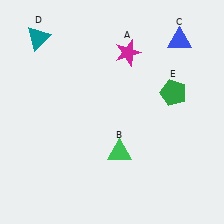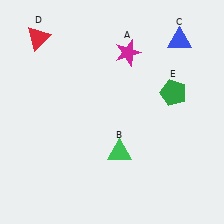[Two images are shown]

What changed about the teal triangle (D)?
In Image 1, D is teal. In Image 2, it changed to red.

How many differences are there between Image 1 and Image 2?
There is 1 difference between the two images.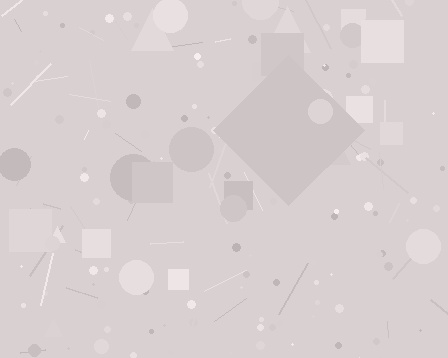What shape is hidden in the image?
A diamond is hidden in the image.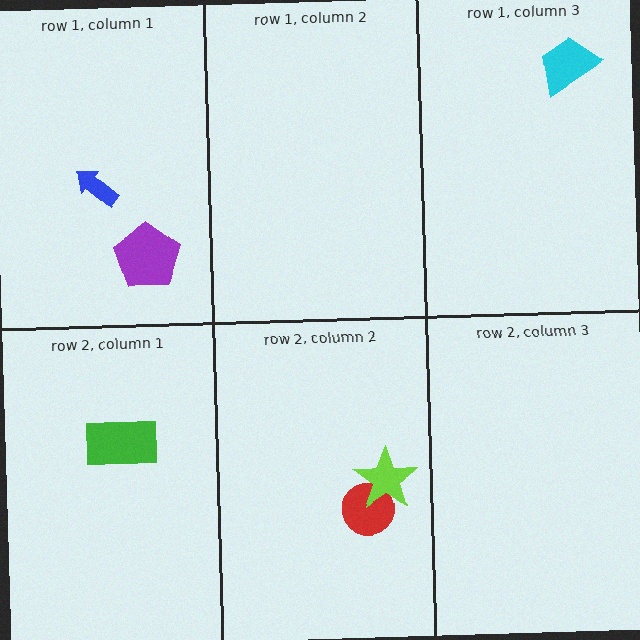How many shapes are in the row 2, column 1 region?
1.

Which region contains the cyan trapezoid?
The row 1, column 3 region.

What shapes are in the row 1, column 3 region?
The cyan trapezoid.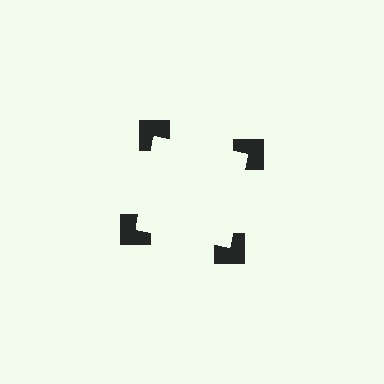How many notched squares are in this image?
There are 4 — one at each vertex of the illusory square.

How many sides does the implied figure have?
4 sides.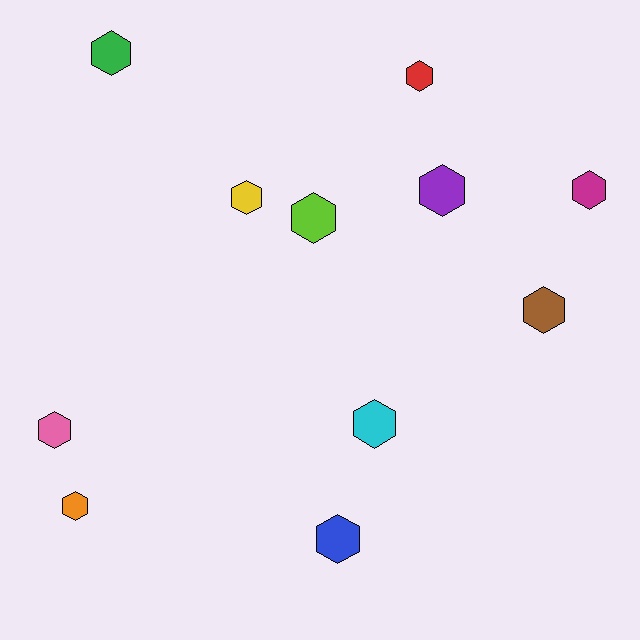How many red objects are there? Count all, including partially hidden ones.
There is 1 red object.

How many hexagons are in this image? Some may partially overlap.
There are 11 hexagons.